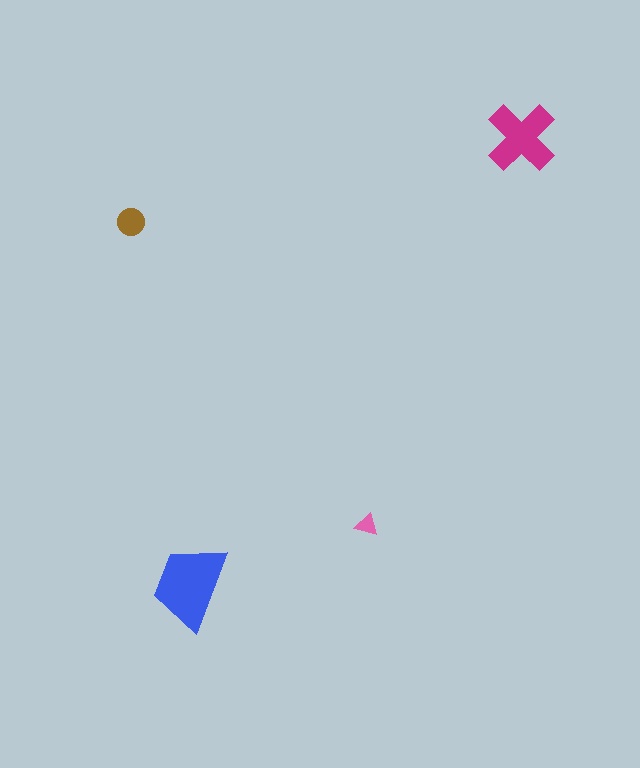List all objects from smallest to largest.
The pink triangle, the brown circle, the magenta cross, the blue trapezoid.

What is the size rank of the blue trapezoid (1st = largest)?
1st.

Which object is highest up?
The magenta cross is topmost.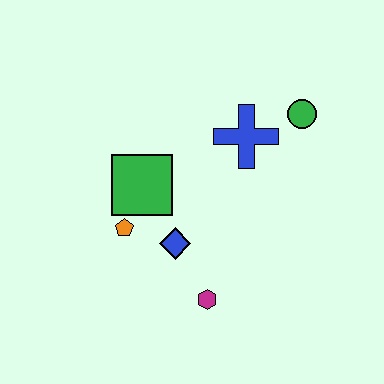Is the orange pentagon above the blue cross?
No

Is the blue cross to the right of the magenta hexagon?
Yes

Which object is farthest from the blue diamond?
The green circle is farthest from the blue diamond.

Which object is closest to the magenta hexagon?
The blue diamond is closest to the magenta hexagon.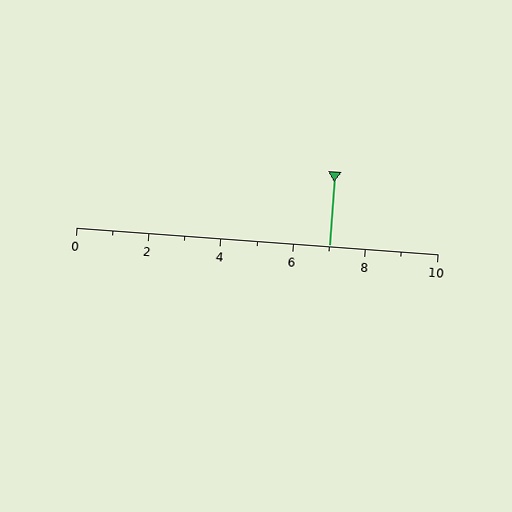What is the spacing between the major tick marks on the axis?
The major ticks are spaced 2 apart.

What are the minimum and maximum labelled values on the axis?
The axis runs from 0 to 10.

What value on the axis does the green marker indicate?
The marker indicates approximately 7.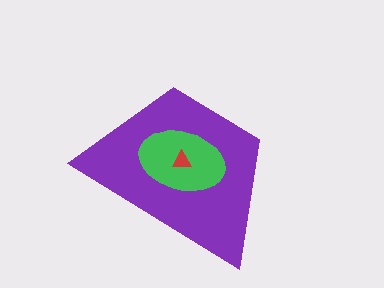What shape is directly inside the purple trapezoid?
The green ellipse.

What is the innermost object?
The red triangle.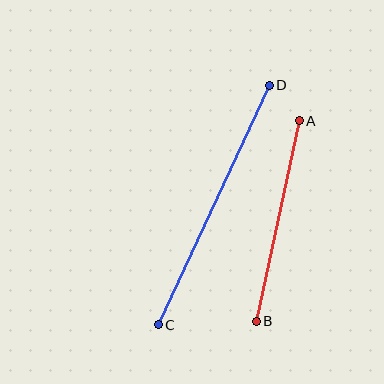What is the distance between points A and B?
The distance is approximately 205 pixels.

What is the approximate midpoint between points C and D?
The midpoint is at approximately (214, 205) pixels.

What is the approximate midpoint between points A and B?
The midpoint is at approximately (278, 221) pixels.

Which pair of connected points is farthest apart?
Points C and D are farthest apart.